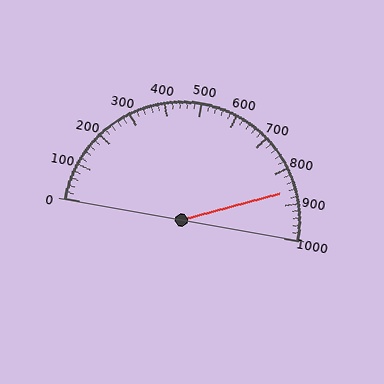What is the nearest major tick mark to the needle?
The nearest major tick mark is 900.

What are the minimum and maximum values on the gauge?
The gauge ranges from 0 to 1000.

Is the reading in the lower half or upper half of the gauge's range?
The reading is in the upper half of the range (0 to 1000).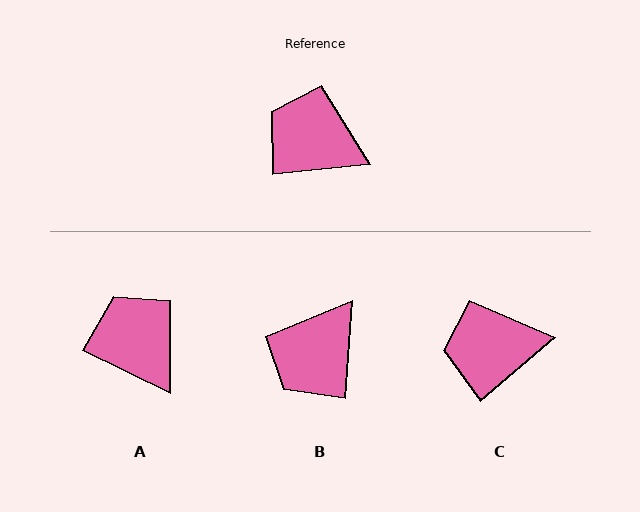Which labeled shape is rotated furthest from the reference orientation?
B, about 81 degrees away.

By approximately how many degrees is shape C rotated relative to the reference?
Approximately 34 degrees counter-clockwise.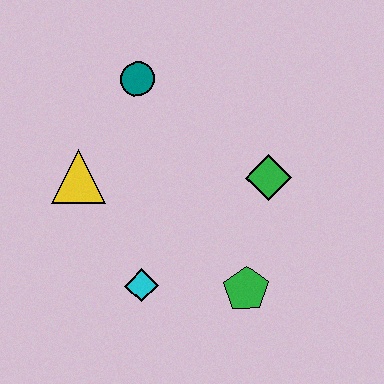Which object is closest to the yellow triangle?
The teal circle is closest to the yellow triangle.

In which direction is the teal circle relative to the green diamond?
The teal circle is to the left of the green diamond.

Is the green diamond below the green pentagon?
No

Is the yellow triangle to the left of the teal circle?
Yes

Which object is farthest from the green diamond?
The yellow triangle is farthest from the green diamond.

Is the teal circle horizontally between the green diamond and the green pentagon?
No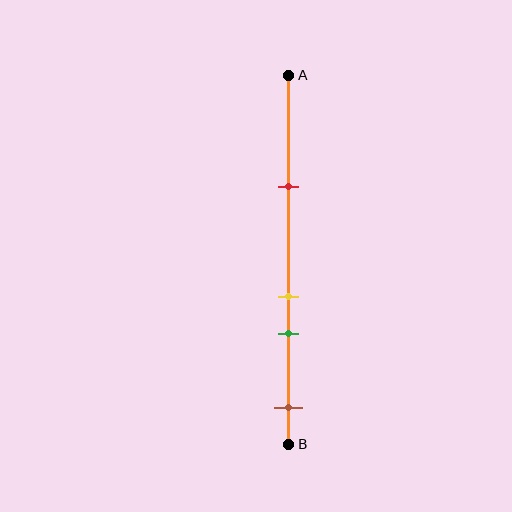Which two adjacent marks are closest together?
The yellow and green marks are the closest adjacent pair.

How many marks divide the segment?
There are 4 marks dividing the segment.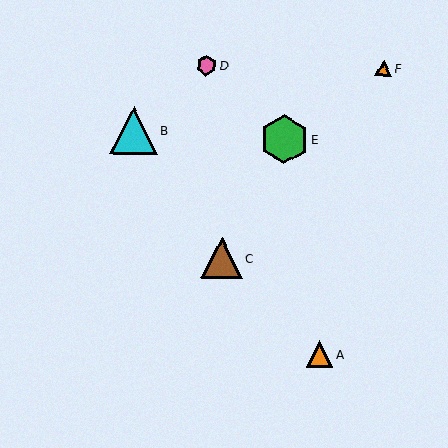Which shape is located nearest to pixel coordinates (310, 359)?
The orange triangle (labeled A) at (320, 354) is nearest to that location.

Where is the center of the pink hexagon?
The center of the pink hexagon is at (206, 66).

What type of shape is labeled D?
Shape D is a pink hexagon.